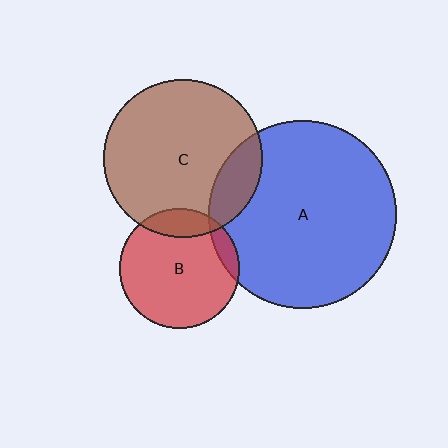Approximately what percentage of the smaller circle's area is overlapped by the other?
Approximately 15%.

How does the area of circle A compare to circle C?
Approximately 1.4 times.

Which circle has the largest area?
Circle A (blue).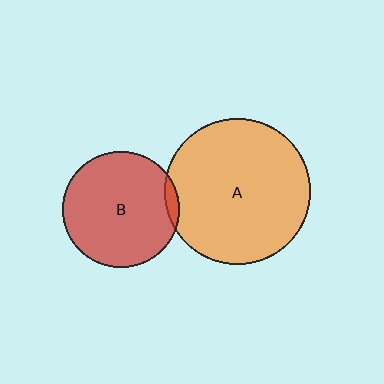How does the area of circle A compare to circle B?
Approximately 1.6 times.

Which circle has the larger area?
Circle A (orange).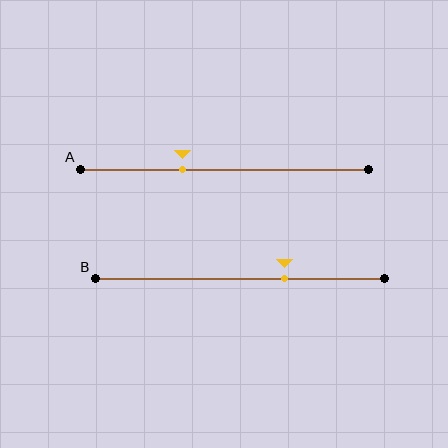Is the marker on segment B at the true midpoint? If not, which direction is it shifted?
No, the marker on segment B is shifted to the right by about 15% of the segment length.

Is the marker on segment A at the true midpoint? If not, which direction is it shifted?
No, the marker on segment A is shifted to the left by about 15% of the segment length.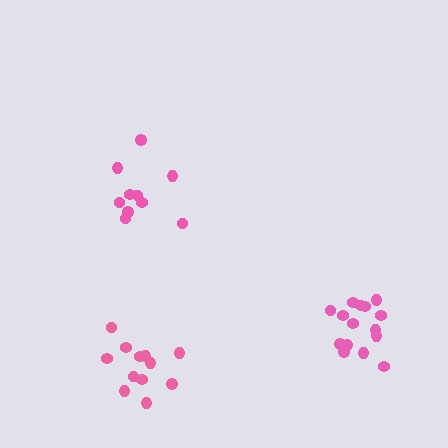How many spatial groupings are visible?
There are 3 spatial groupings.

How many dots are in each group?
Group 1: 10 dots, Group 2: 15 dots, Group 3: 12 dots (37 total).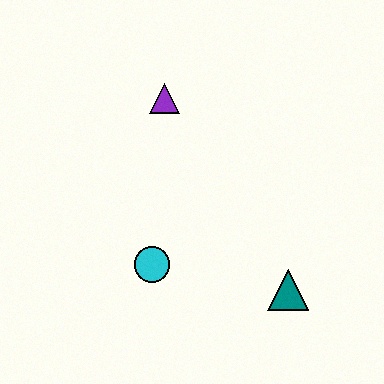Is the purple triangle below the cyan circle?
No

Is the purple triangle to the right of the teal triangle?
No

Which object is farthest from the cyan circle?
The purple triangle is farthest from the cyan circle.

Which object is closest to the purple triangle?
The cyan circle is closest to the purple triangle.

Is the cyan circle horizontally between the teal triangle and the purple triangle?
No